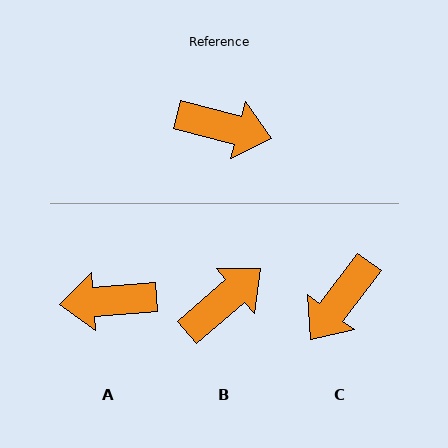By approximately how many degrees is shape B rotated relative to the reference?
Approximately 55 degrees counter-clockwise.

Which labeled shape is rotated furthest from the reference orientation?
A, about 161 degrees away.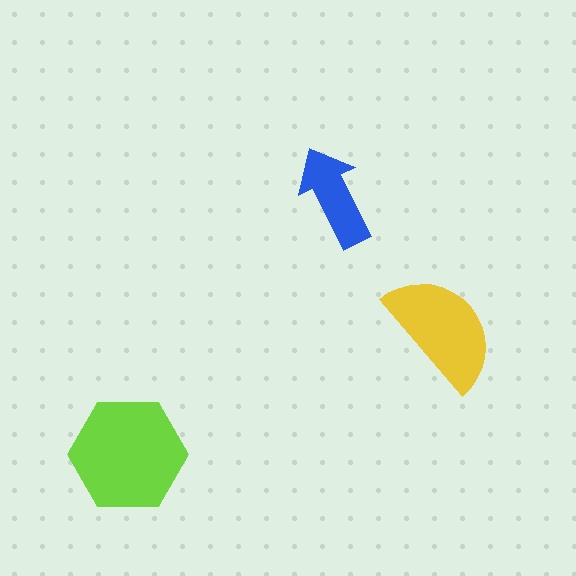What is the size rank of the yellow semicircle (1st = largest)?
2nd.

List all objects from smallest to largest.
The blue arrow, the yellow semicircle, the lime hexagon.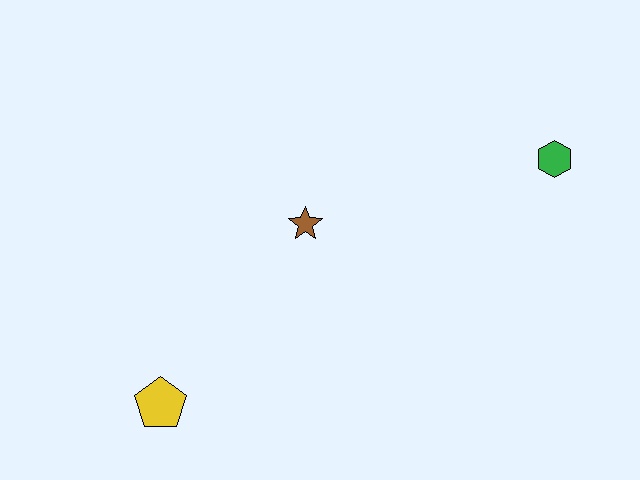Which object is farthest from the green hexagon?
The yellow pentagon is farthest from the green hexagon.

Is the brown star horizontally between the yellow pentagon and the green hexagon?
Yes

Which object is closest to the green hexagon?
The brown star is closest to the green hexagon.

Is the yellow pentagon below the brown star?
Yes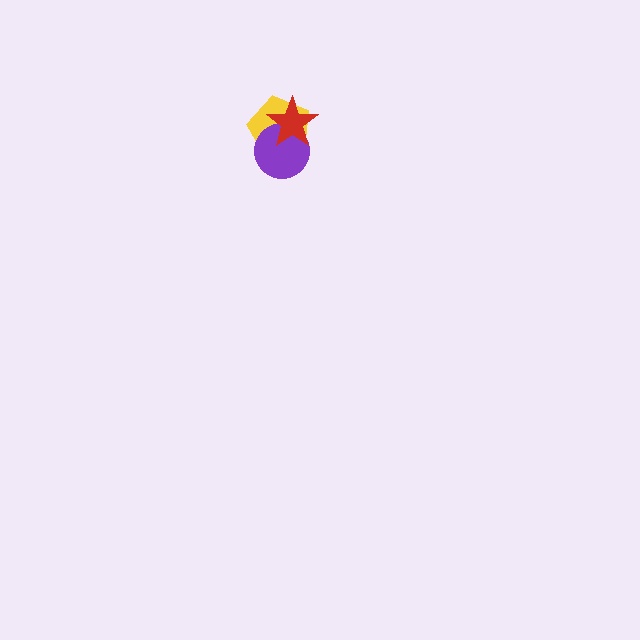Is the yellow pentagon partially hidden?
Yes, it is partially covered by another shape.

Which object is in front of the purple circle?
The red star is in front of the purple circle.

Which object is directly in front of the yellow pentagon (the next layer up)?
The purple circle is directly in front of the yellow pentagon.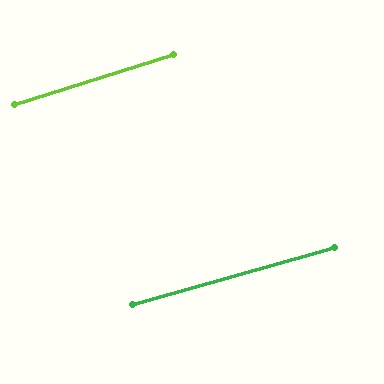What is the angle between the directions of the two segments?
Approximately 2 degrees.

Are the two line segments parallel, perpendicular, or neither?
Parallel — their directions differ by only 1.8°.